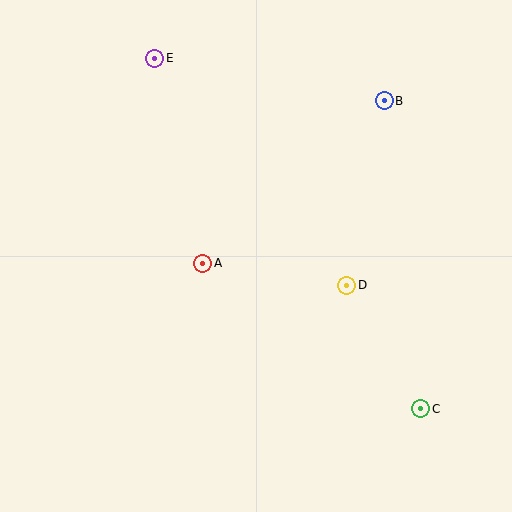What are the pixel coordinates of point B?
Point B is at (384, 101).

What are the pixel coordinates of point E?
Point E is at (155, 58).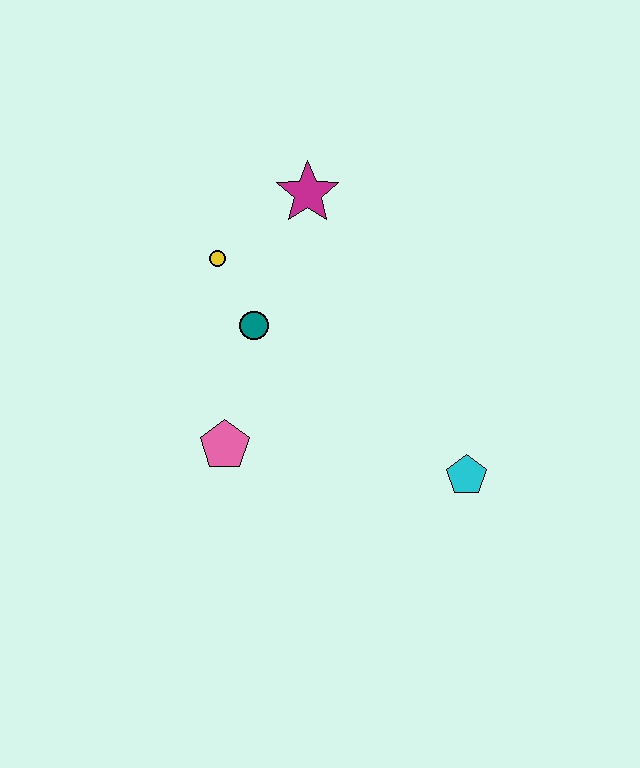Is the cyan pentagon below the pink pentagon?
Yes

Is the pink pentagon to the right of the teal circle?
No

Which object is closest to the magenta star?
The yellow circle is closest to the magenta star.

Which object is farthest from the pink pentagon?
The magenta star is farthest from the pink pentagon.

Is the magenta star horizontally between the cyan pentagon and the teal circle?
Yes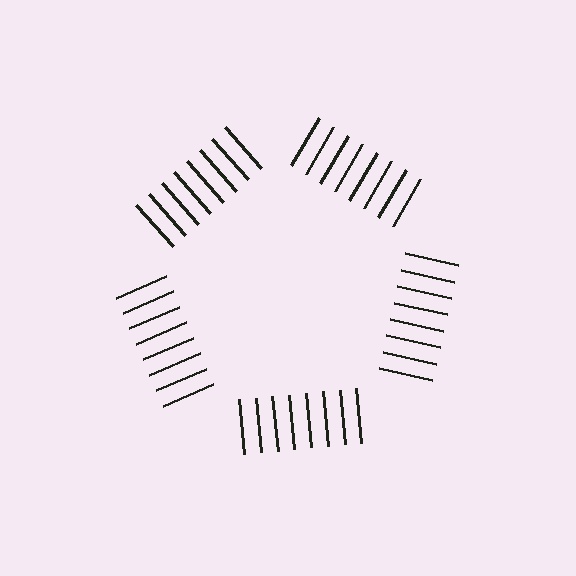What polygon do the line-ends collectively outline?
An illusory pentagon — the line segments terminate on its edges but no continuous stroke is drawn.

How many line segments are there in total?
40 — 8 along each of the 5 edges.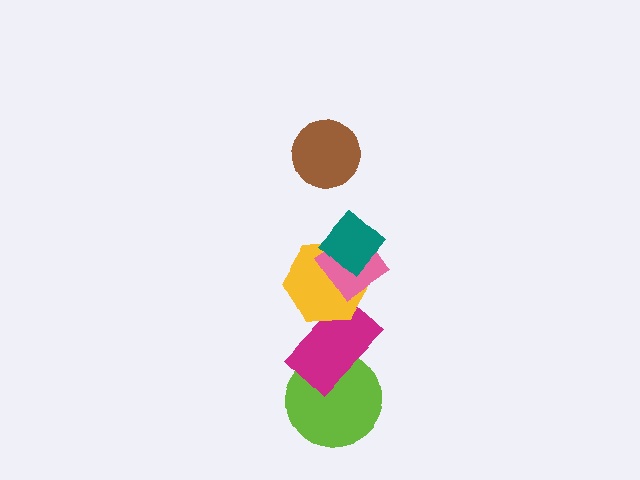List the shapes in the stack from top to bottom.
From top to bottom: the brown circle, the teal diamond, the pink diamond, the yellow hexagon, the magenta rectangle, the lime circle.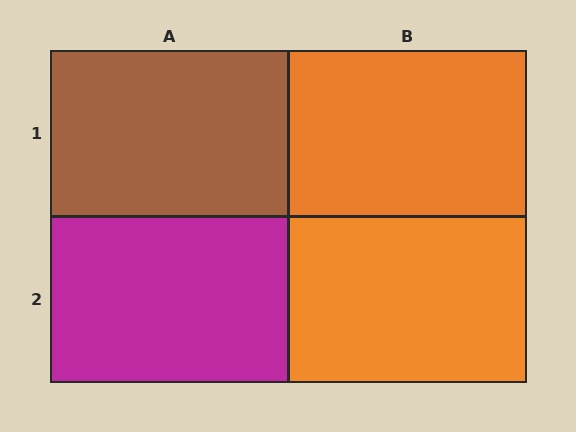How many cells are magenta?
1 cell is magenta.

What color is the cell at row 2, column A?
Magenta.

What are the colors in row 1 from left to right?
Brown, orange.